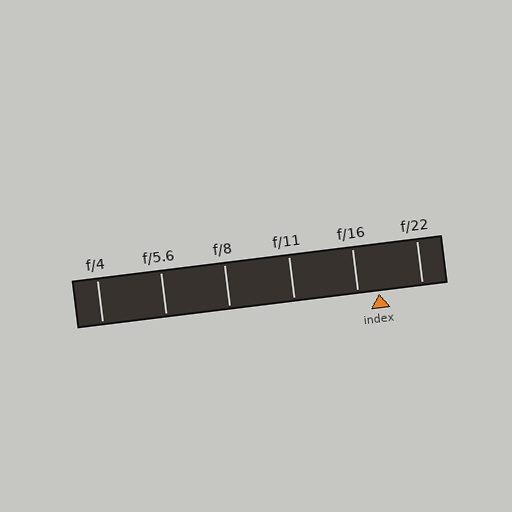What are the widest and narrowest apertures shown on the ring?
The widest aperture shown is f/4 and the narrowest is f/22.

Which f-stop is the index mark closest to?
The index mark is closest to f/16.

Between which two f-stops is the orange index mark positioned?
The index mark is between f/16 and f/22.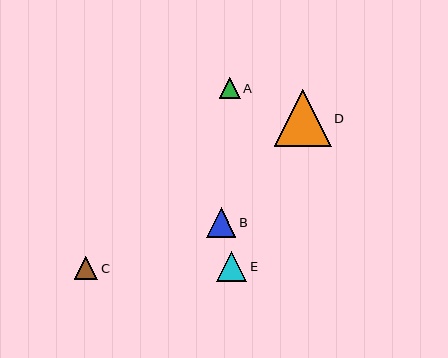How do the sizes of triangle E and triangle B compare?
Triangle E and triangle B are approximately the same size.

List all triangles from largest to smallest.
From largest to smallest: D, E, B, C, A.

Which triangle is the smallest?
Triangle A is the smallest with a size of approximately 21 pixels.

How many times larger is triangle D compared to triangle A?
Triangle D is approximately 2.7 times the size of triangle A.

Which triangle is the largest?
Triangle D is the largest with a size of approximately 57 pixels.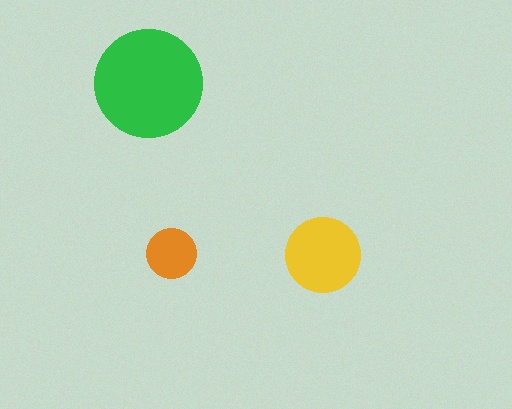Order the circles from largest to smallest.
the green one, the yellow one, the orange one.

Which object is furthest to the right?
The yellow circle is rightmost.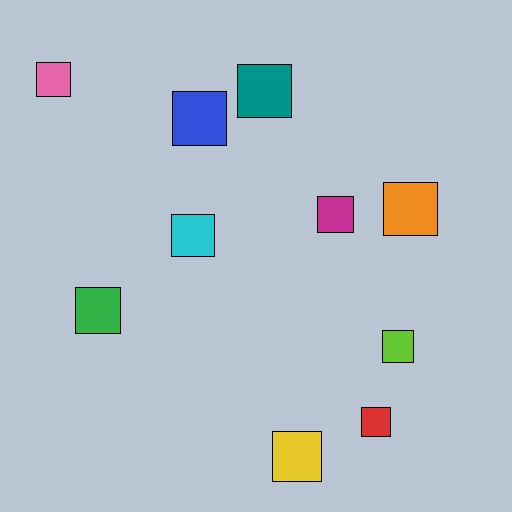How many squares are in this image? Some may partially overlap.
There are 10 squares.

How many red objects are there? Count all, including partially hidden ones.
There is 1 red object.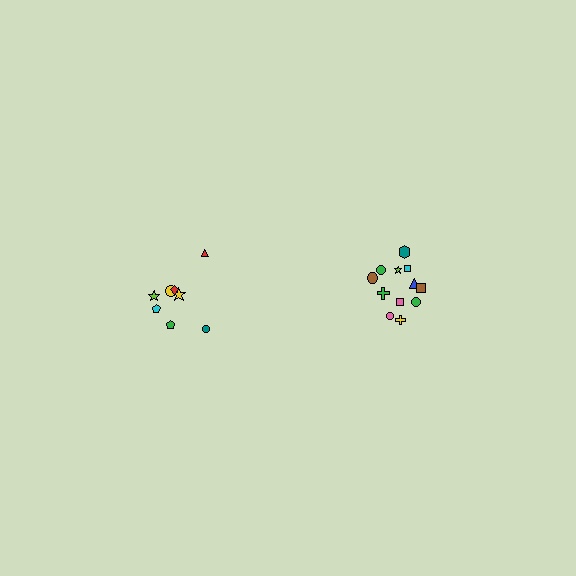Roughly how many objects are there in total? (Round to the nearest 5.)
Roughly 20 objects in total.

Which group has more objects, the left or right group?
The right group.